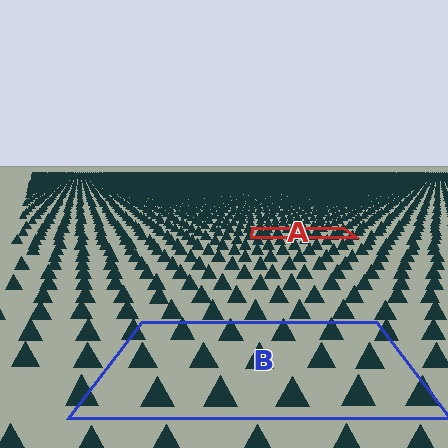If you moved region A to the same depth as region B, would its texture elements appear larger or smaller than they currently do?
They would appear larger. At a closer depth, the same texture elements are projected at a bigger on-screen size.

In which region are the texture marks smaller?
The texture marks are smaller in region A, because it is farther away.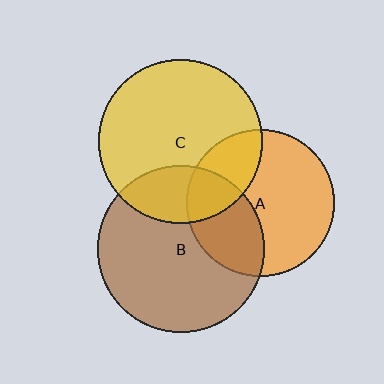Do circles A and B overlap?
Yes.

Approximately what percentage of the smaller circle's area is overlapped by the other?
Approximately 35%.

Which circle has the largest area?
Circle B (brown).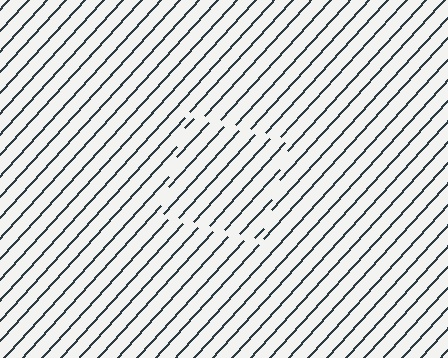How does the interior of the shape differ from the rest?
The interior of the shape contains the same grating, shifted by half a period — the contour is defined by the phase discontinuity where line-ends from the inner and outer gratings abut.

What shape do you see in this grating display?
An illusory square. The interior of the shape contains the same grating, shifted by half a period — the contour is defined by the phase discontinuity where line-ends from the inner and outer gratings abut.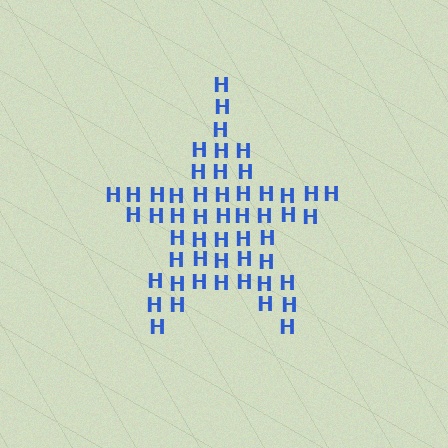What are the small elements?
The small elements are letter H's.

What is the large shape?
The large shape is a star.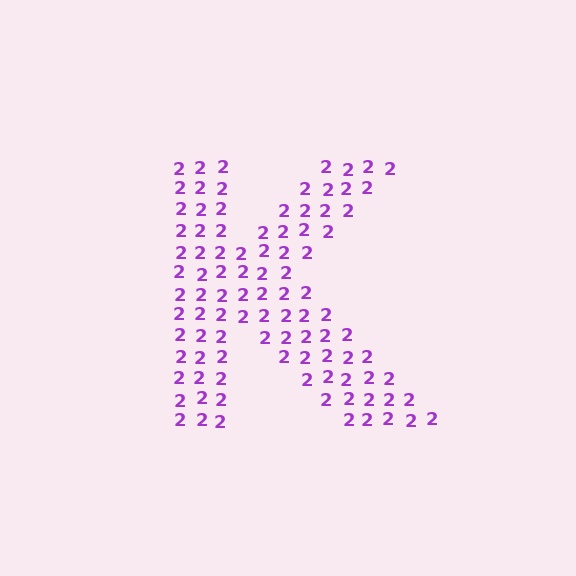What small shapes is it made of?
It is made of small digit 2's.